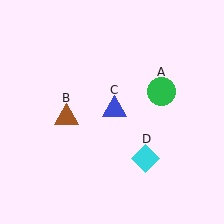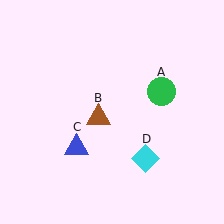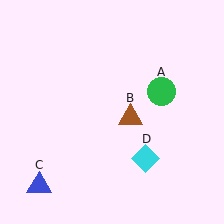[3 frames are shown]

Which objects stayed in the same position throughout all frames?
Green circle (object A) and cyan diamond (object D) remained stationary.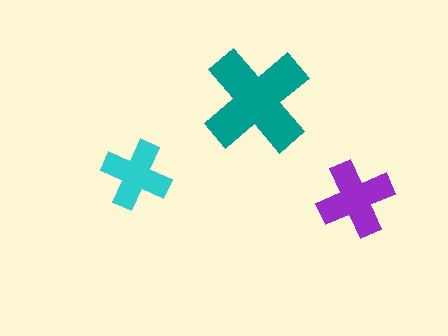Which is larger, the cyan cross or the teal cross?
The teal one.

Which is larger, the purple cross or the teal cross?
The teal one.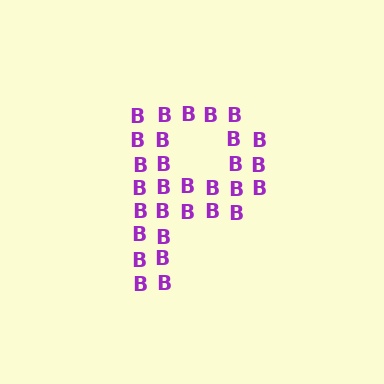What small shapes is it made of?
It is made of small letter B's.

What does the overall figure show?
The overall figure shows the letter P.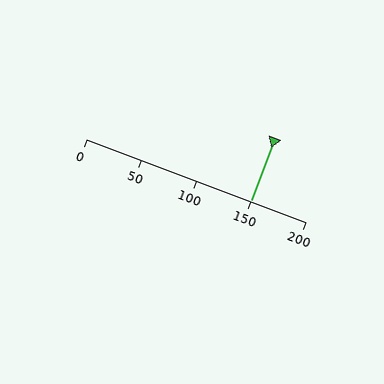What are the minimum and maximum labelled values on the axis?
The axis runs from 0 to 200.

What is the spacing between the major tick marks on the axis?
The major ticks are spaced 50 apart.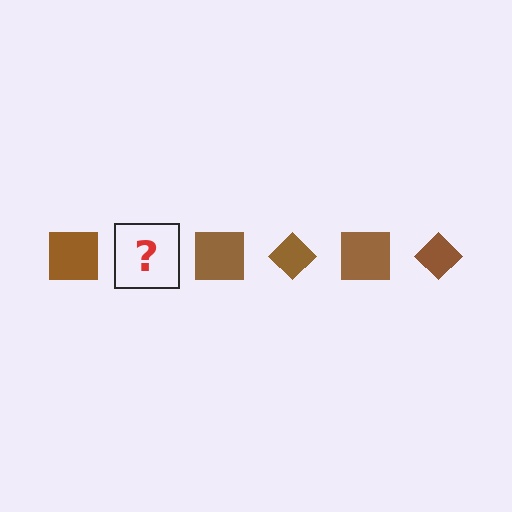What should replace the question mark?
The question mark should be replaced with a brown diamond.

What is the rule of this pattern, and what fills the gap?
The rule is that the pattern cycles through square, diamond shapes in brown. The gap should be filled with a brown diamond.